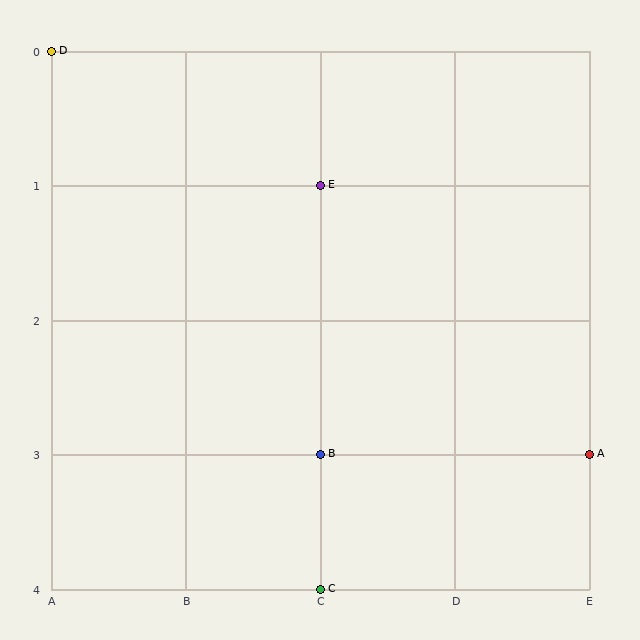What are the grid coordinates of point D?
Point D is at grid coordinates (A, 0).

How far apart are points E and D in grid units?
Points E and D are 2 columns and 1 row apart (about 2.2 grid units diagonally).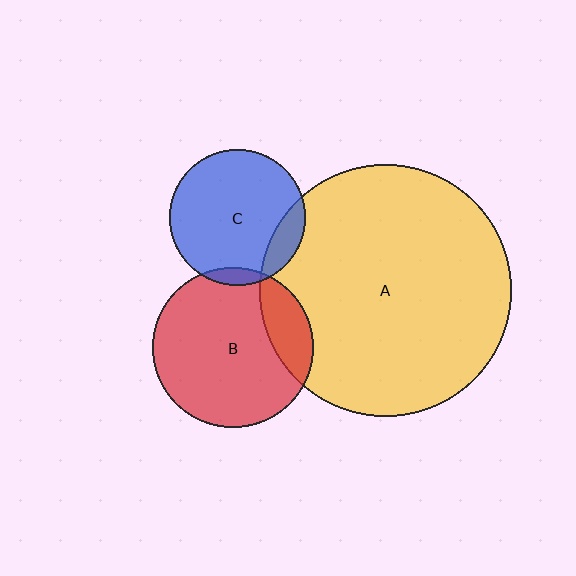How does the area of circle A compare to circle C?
Approximately 3.4 times.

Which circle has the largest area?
Circle A (yellow).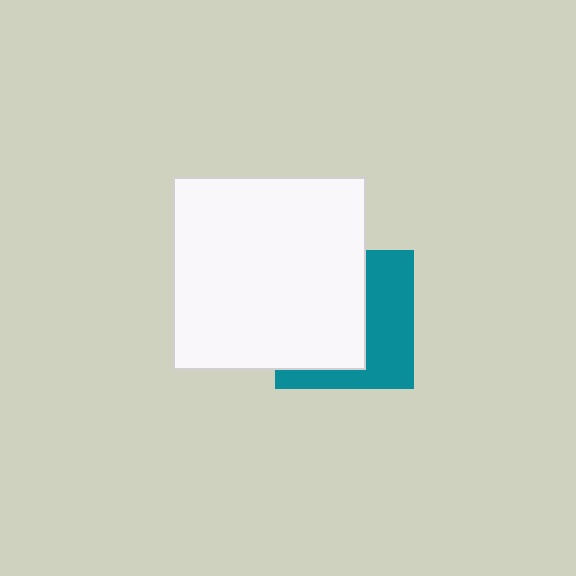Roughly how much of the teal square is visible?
A small part of it is visible (roughly 44%).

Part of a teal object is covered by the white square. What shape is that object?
It is a square.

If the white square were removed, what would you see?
You would see the complete teal square.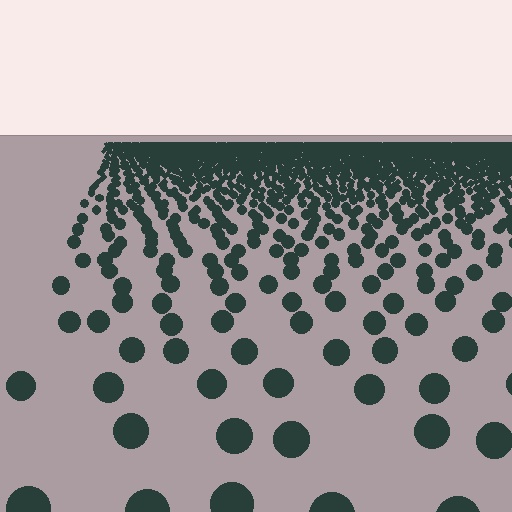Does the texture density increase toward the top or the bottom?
Density increases toward the top.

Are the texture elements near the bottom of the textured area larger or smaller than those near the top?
Larger. Near the bottom, elements are closer to the viewer and appear at a bigger on-screen size.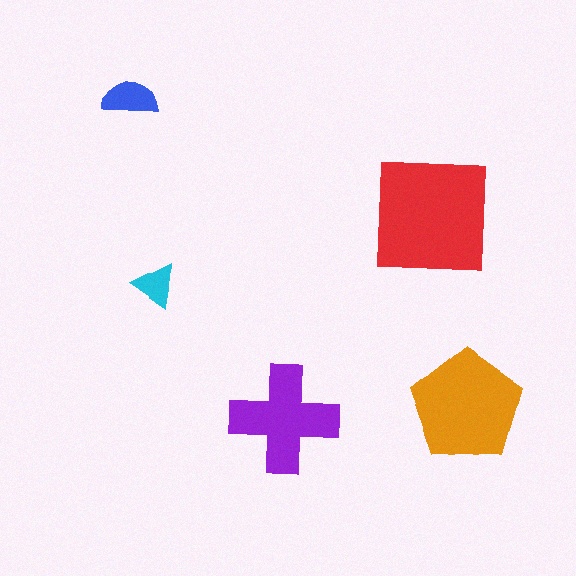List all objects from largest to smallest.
The red square, the orange pentagon, the purple cross, the blue semicircle, the cyan triangle.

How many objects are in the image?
There are 5 objects in the image.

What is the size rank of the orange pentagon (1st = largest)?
2nd.